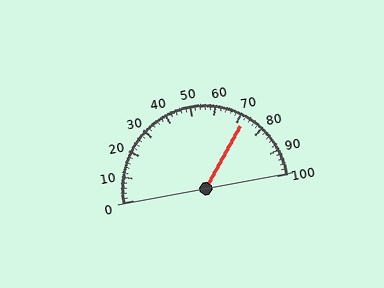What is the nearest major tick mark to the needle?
The nearest major tick mark is 70.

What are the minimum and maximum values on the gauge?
The gauge ranges from 0 to 100.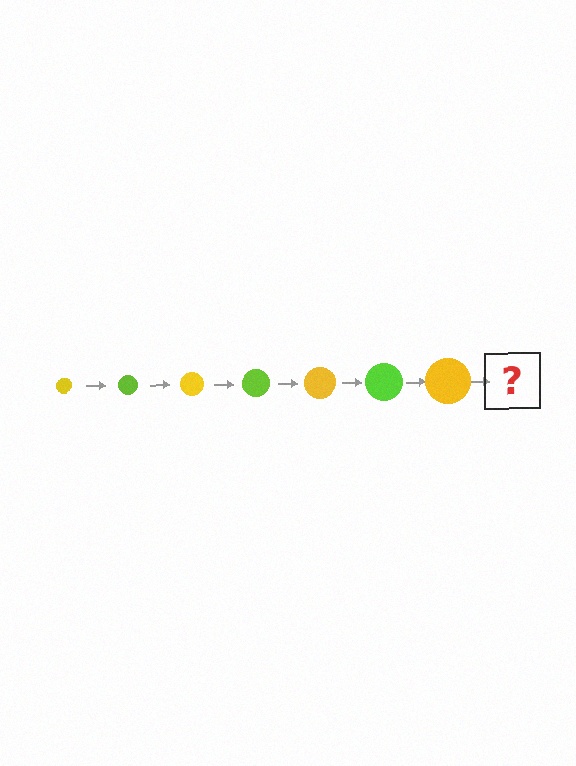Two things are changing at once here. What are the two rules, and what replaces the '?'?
The two rules are that the circle grows larger each step and the color cycles through yellow and lime. The '?' should be a lime circle, larger than the previous one.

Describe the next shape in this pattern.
It should be a lime circle, larger than the previous one.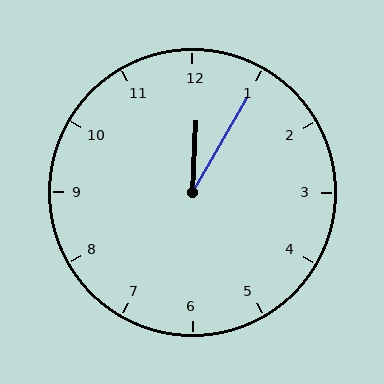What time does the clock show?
12:05.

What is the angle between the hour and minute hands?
Approximately 28 degrees.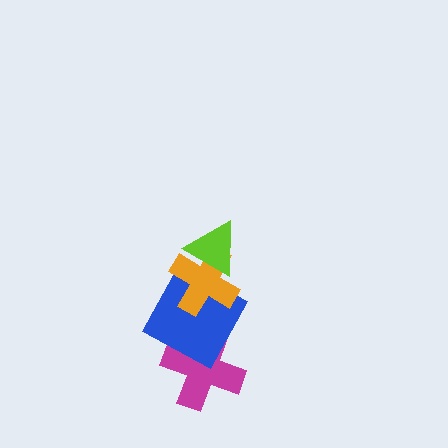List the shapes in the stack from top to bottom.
From top to bottom: the lime triangle, the orange cross, the blue square, the magenta cross.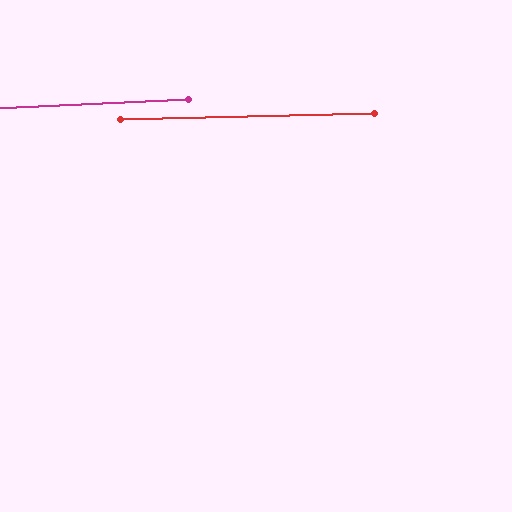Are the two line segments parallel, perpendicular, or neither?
Parallel — their directions differ by only 1.5°.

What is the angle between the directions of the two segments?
Approximately 2 degrees.